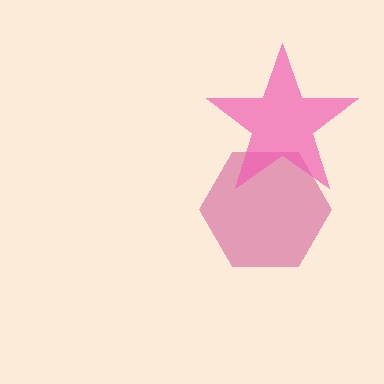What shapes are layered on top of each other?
The layered shapes are: a magenta hexagon, a pink star.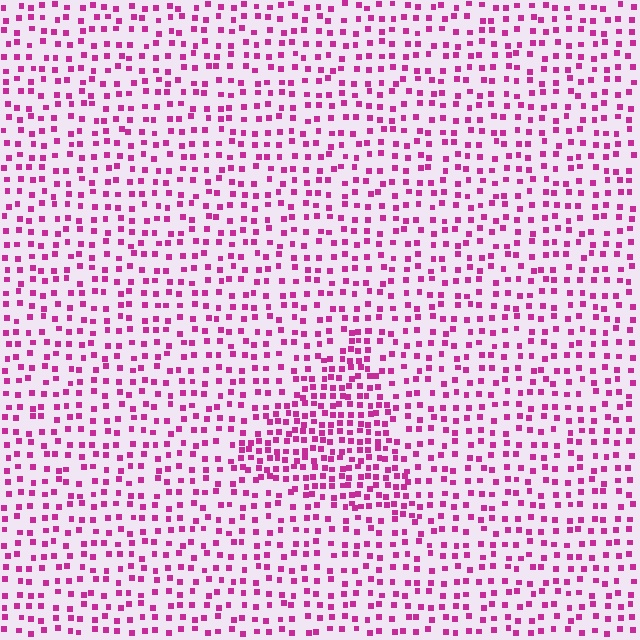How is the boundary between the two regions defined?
The boundary is defined by a change in element density (approximately 1.9x ratio). All elements are the same color, size, and shape.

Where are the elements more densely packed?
The elements are more densely packed inside the triangle boundary.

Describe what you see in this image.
The image contains small magenta elements arranged at two different densities. A triangle-shaped region is visible where the elements are more densely packed than the surrounding area.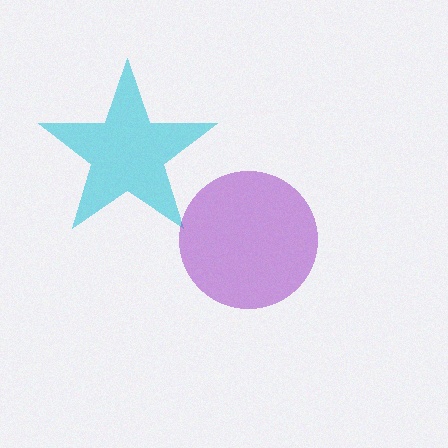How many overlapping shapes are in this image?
There are 2 overlapping shapes in the image.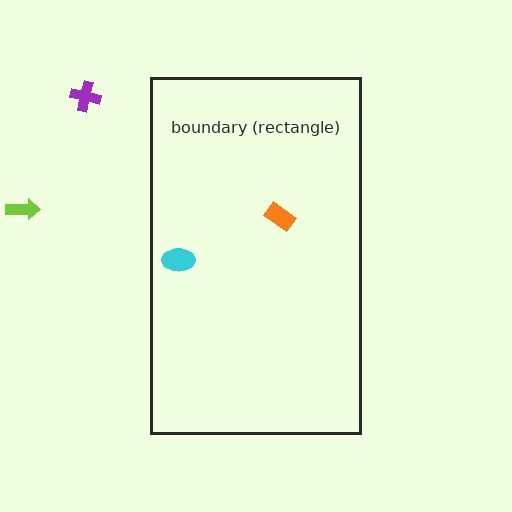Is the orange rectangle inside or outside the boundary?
Inside.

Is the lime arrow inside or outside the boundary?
Outside.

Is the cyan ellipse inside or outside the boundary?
Inside.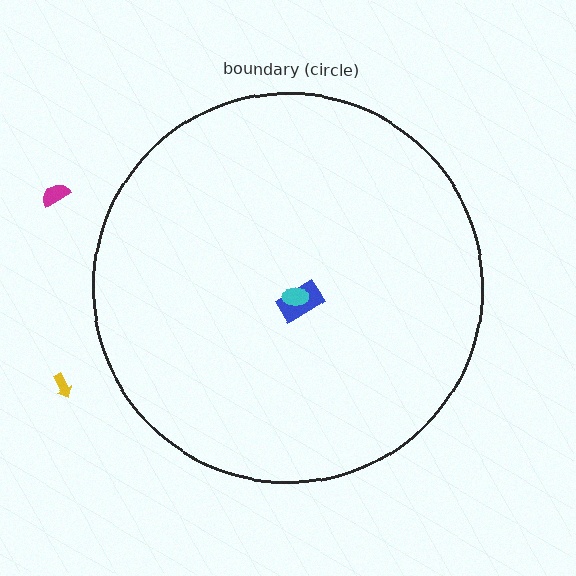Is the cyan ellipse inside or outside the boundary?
Inside.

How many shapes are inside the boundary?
2 inside, 2 outside.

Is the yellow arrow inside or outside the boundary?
Outside.